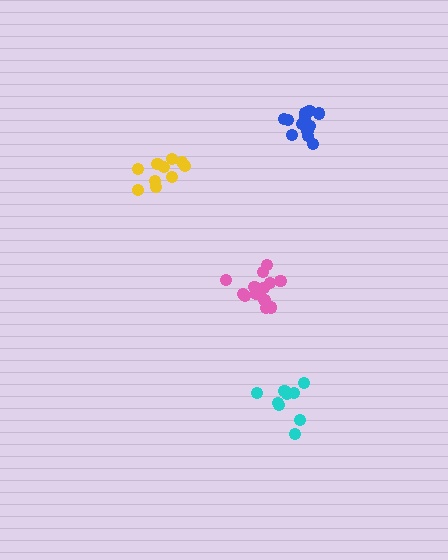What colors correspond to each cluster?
The clusters are colored: cyan, yellow, pink, blue.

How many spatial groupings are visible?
There are 4 spatial groupings.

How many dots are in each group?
Group 1: 9 dots, Group 2: 10 dots, Group 3: 13 dots, Group 4: 13 dots (45 total).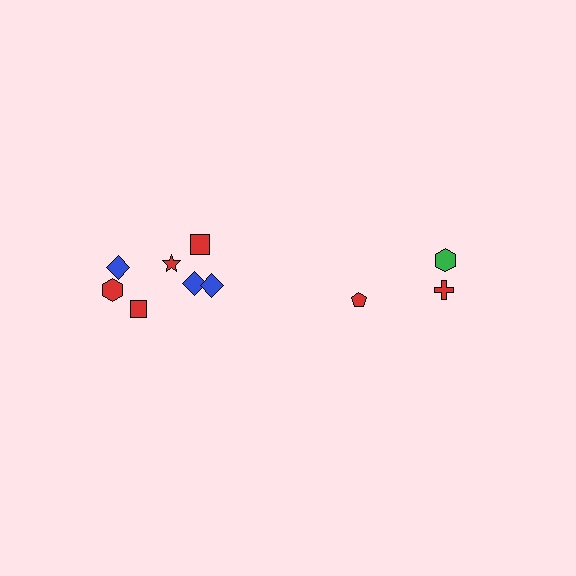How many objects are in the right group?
There are 3 objects.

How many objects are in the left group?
There are 7 objects.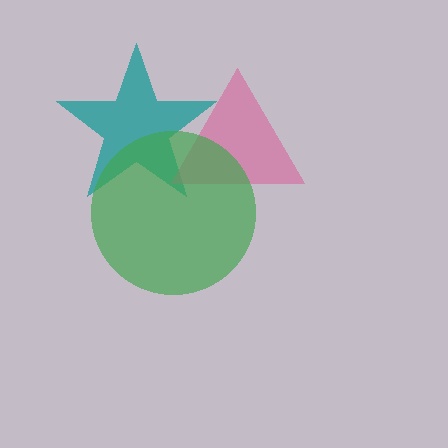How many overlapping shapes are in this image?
There are 3 overlapping shapes in the image.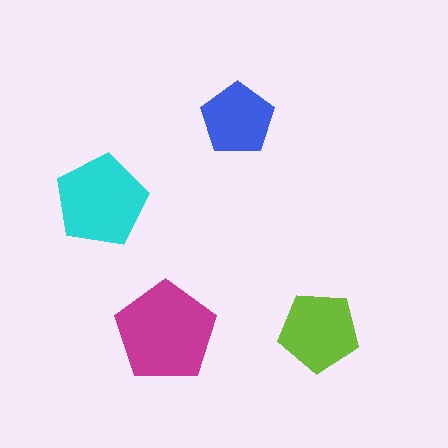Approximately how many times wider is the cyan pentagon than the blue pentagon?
About 1.5 times wider.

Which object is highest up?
The blue pentagon is topmost.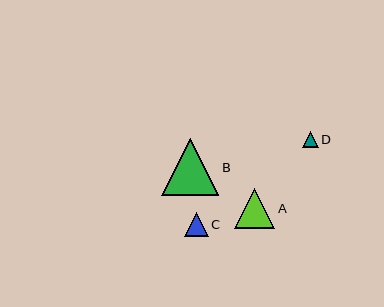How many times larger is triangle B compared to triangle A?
Triangle B is approximately 1.4 times the size of triangle A.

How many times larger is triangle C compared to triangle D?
Triangle C is approximately 1.5 times the size of triangle D.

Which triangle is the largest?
Triangle B is the largest with a size of approximately 57 pixels.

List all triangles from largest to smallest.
From largest to smallest: B, A, C, D.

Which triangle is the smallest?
Triangle D is the smallest with a size of approximately 16 pixels.